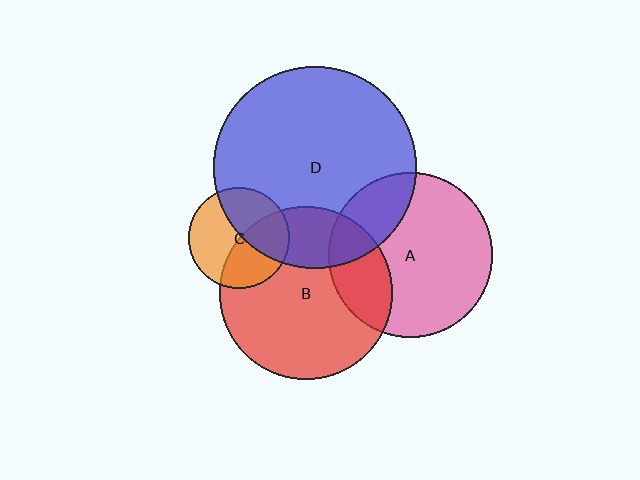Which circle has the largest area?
Circle D (blue).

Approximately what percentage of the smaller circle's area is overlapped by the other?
Approximately 25%.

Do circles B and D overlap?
Yes.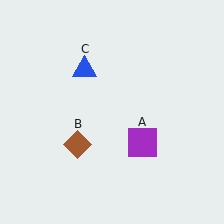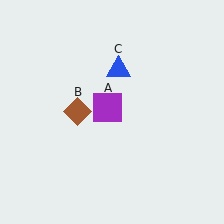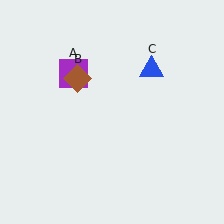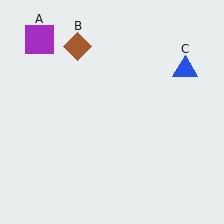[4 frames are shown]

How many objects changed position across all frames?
3 objects changed position: purple square (object A), brown diamond (object B), blue triangle (object C).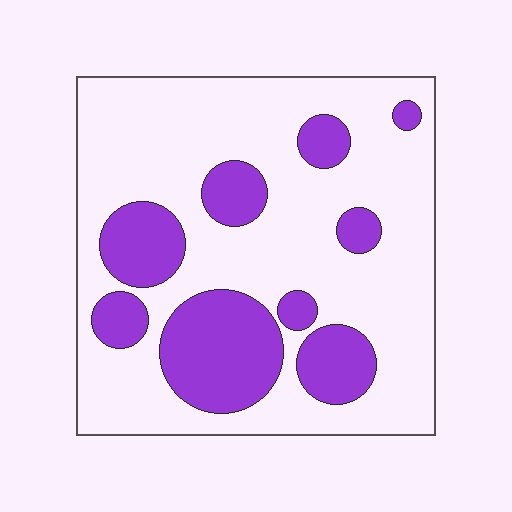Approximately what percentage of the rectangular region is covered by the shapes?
Approximately 25%.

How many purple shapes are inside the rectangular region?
9.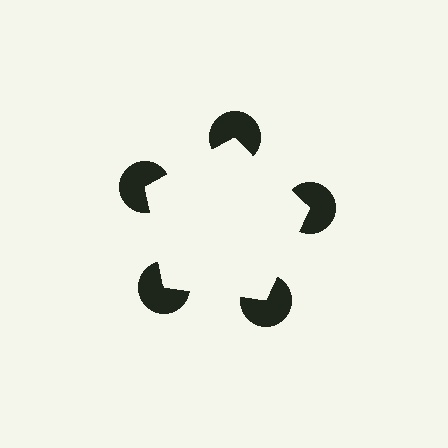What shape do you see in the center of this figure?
An illusory pentagon — its edges are inferred from the aligned wedge cuts in the pac-man discs, not physically drawn.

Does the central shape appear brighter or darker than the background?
It typically appears slightly brighter than the background, even though no actual brightness change is drawn.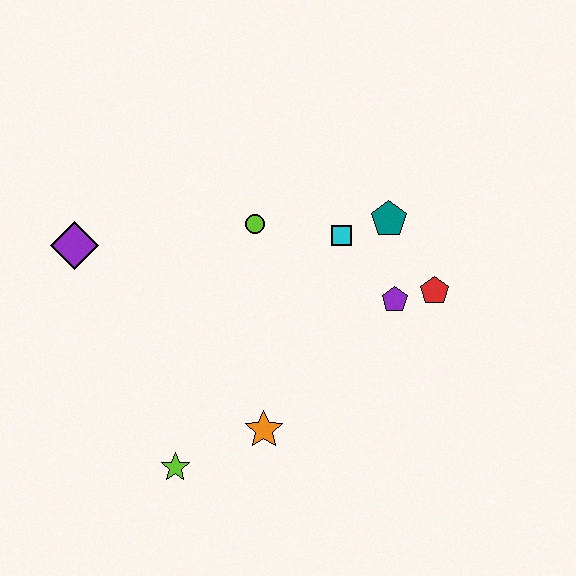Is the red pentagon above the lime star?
Yes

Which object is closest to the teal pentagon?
The cyan square is closest to the teal pentagon.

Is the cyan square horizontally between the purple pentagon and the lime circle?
Yes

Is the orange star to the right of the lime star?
Yes